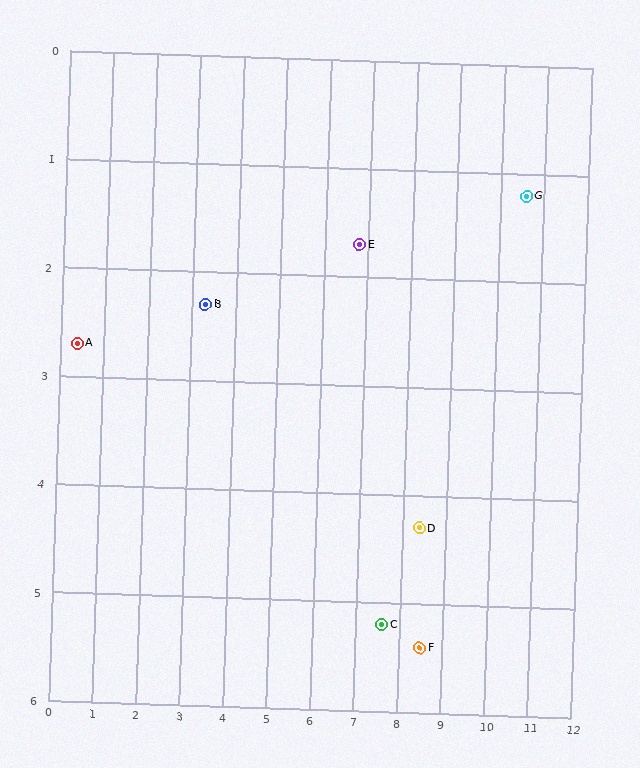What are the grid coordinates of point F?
Point F is at approximately (8.5, 5.4).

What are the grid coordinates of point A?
Point A is at approximately (0.4, 2.7).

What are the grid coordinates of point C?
Point C is at approximately (7.6, 5.2).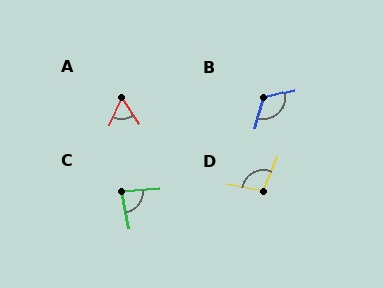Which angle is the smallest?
A, at approximately 57 degrees.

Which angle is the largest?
B, at approximately 119 degrees.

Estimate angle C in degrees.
Approximately 83 degrees.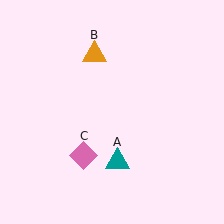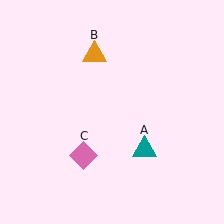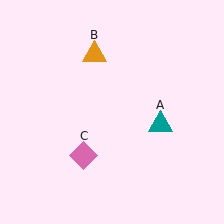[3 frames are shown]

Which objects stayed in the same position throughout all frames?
Orange triangle (object B) and pink diamond (object C) remained stationary.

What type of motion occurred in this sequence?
The teal triangle (object A) rotated counterclockwise around the center of the scene.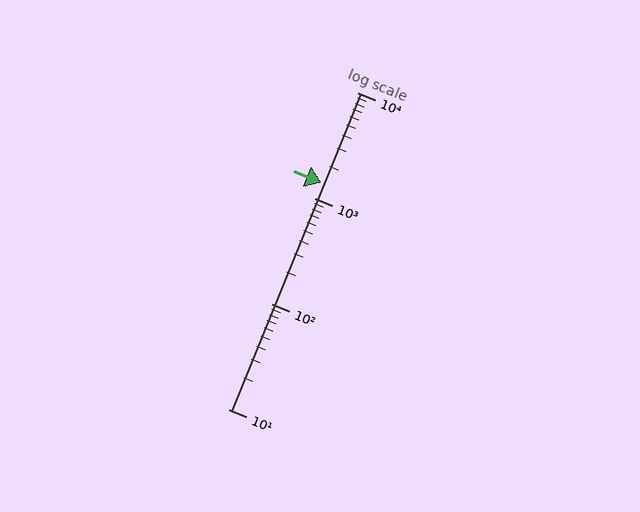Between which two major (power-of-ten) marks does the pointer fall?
The pointer is between 1000 and 10000.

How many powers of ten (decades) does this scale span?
The scale spans 3 decades, from 10 to 10000.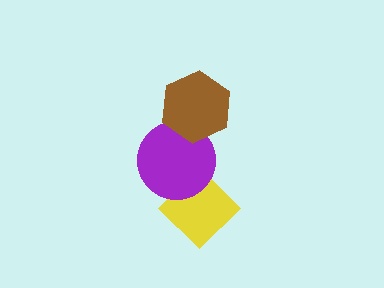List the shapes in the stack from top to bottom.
From top to bottom: the brown hexagon, the purple circle, the yellow diamond.